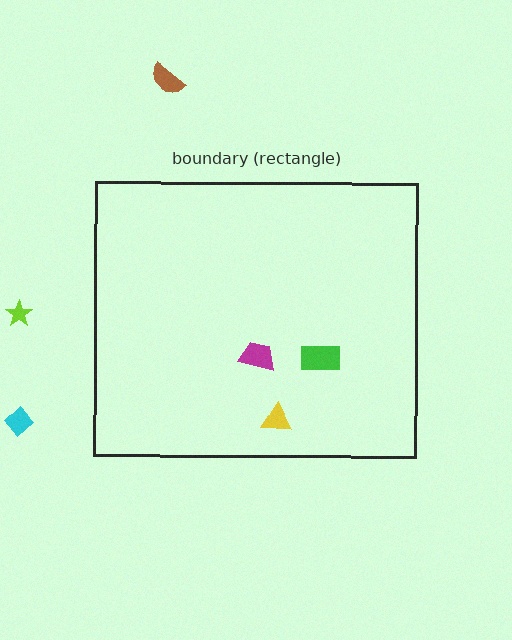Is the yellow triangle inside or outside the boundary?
Inside.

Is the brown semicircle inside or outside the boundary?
Outside.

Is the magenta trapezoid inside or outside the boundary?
Inside.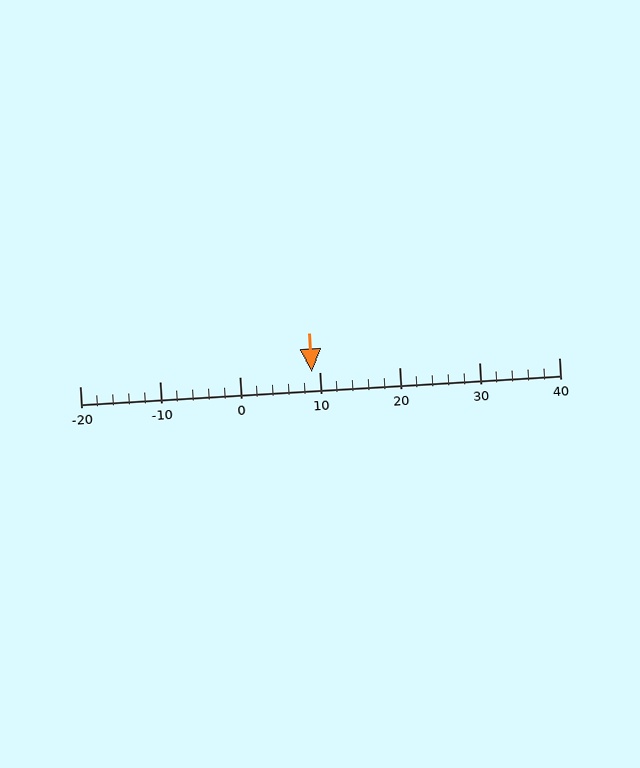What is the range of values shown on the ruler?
The ruler shows values from -20 to 40.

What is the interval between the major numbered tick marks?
The major tick marks are spaced 10 units apart.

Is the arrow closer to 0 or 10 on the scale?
The arrow is closer to 10.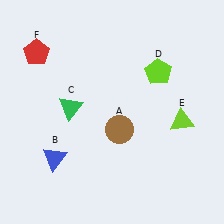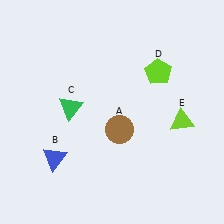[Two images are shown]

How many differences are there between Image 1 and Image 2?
There is 1 difference between the two images.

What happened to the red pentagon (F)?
The red pentagon (F) was removed in Image 2. It was in the top-left area of Image 1.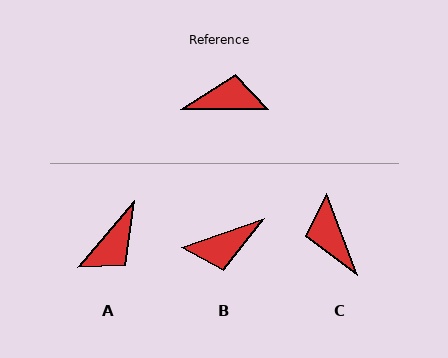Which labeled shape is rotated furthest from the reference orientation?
B, about 161 degrees away.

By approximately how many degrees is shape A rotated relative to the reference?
Approximately 130 degrees clockwise.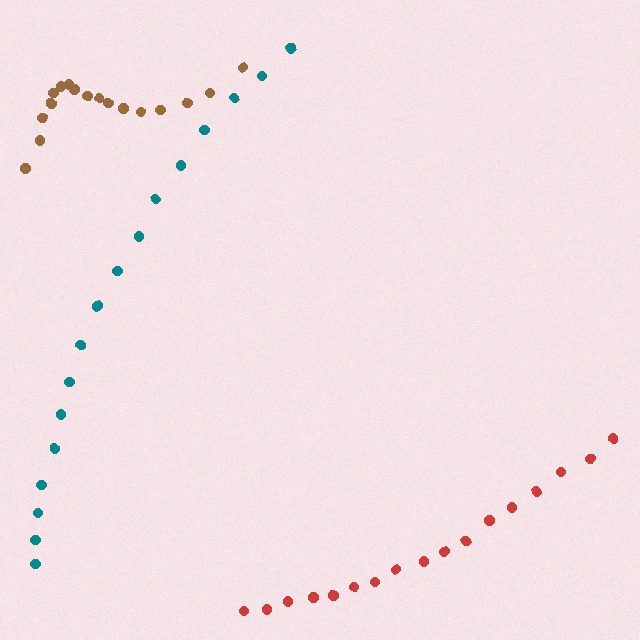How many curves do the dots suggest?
There are 3 distinct paths.